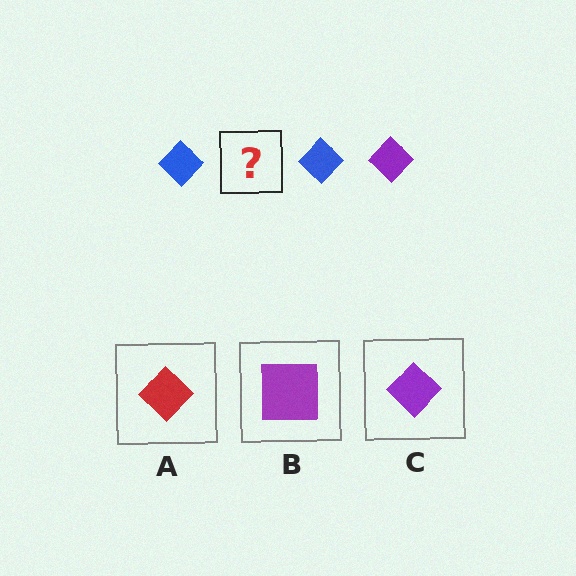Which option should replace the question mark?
Option C.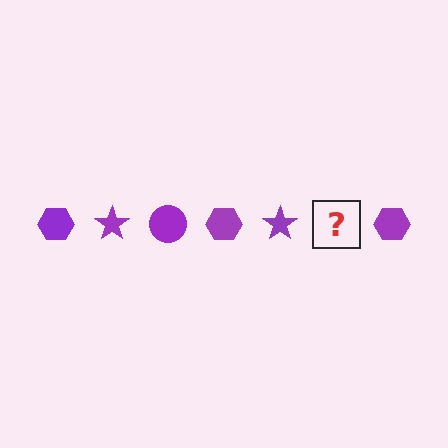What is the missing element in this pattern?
The missing element is a purple circle.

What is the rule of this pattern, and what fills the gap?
The rule is that the pattern cycles through hexagon, star, circle shapes in purple. The gap should be filled with a purple circle.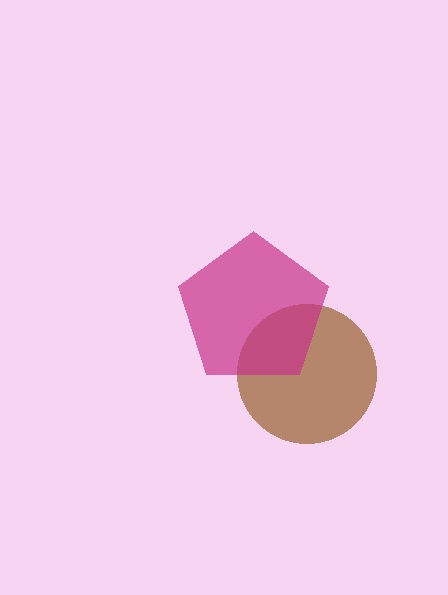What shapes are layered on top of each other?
The layered shapes are: a brown circle, a magenta pentagon.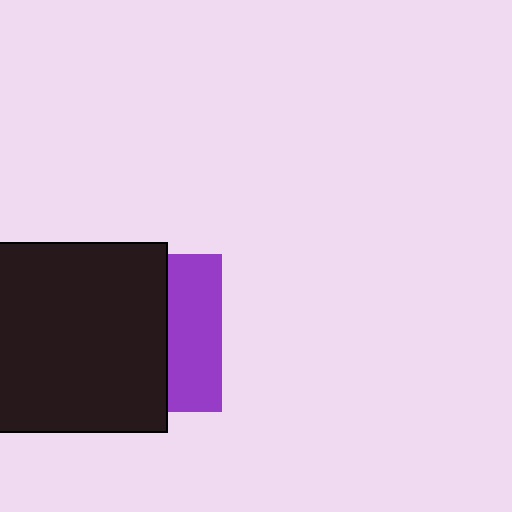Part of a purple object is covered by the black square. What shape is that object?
It is a square.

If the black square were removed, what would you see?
You would see the complete purple square.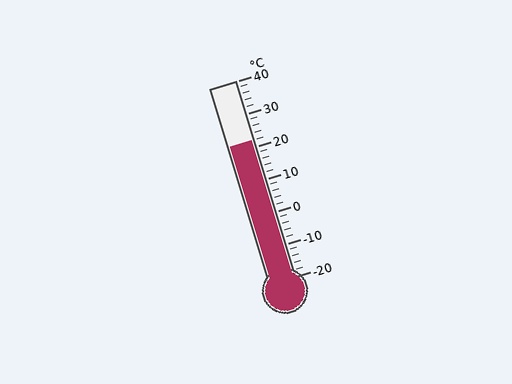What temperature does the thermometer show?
The thermometer shows approximately 22°C.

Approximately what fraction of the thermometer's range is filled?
The thermometer is filled to approximately 70% of its range.